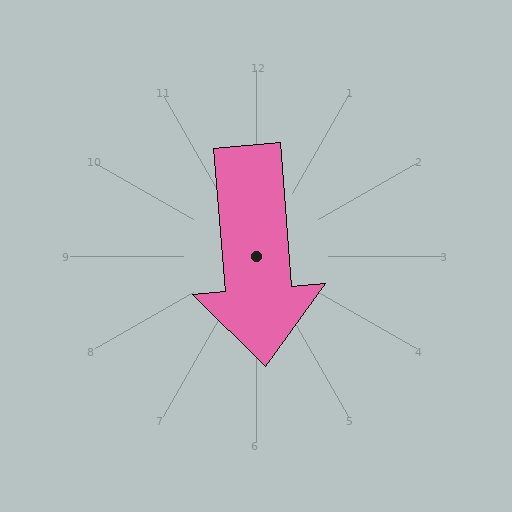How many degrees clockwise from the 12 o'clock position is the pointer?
Approximately 175 degrees.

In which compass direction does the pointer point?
South.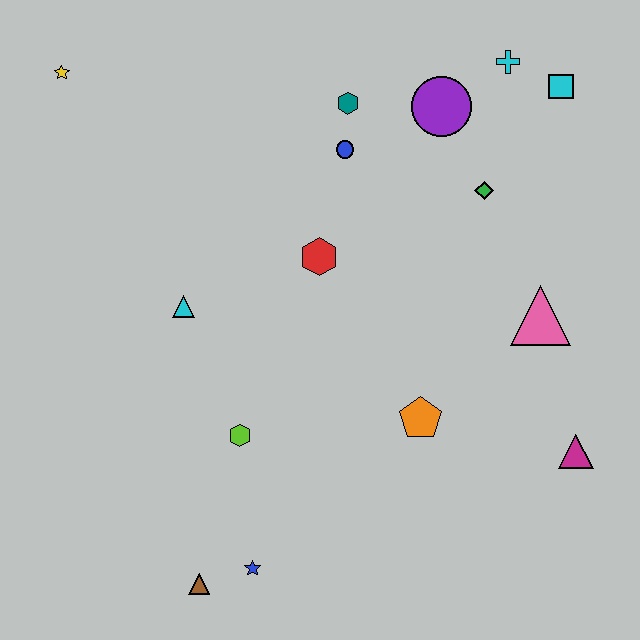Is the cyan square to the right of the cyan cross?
Yes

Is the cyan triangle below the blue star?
No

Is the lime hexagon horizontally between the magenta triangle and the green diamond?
No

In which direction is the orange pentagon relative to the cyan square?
The orange pentagon is below the cyan square.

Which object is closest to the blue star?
The brown triangle is closest to the blue star.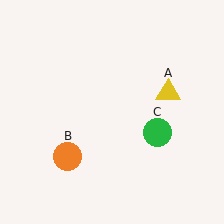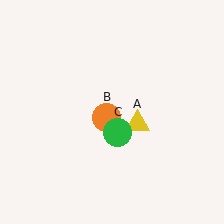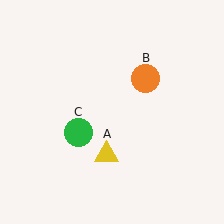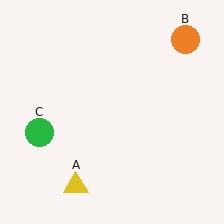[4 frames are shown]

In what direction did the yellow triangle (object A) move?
The yellow triangle (object A) moved down and to the left.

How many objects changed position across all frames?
3 objects changed position: yellow triangle (object A), orange circle (object B), green circle (object C).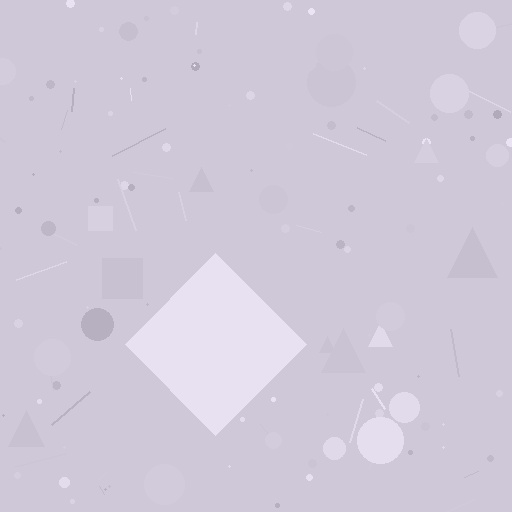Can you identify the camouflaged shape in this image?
The camouflaged shape is a diamond.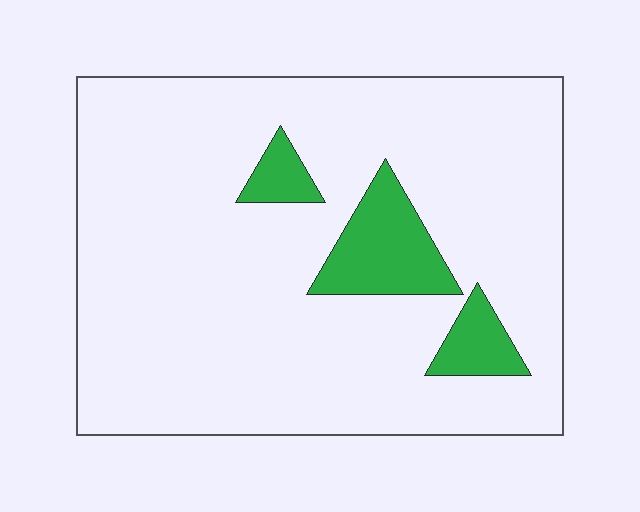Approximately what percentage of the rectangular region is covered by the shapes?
Approximately 10%.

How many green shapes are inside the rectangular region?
3.